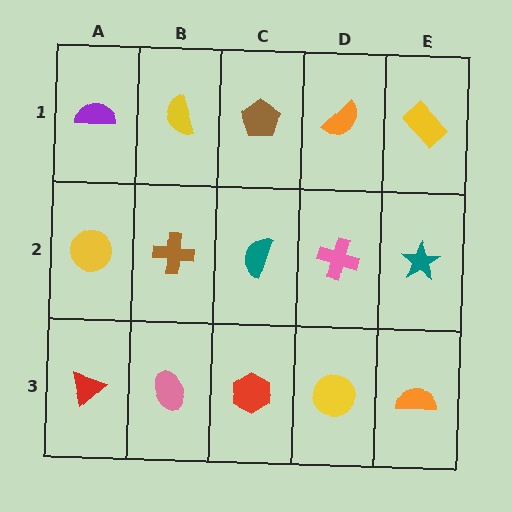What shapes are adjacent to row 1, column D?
A pink cross (row 2, column D), a brown pentagon (row 1, column C), a yellow rectangle (row 1, column E).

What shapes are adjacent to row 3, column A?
A yellow circle (row 2, column A), a pink ellipse (row 3, column B).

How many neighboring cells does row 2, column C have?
4.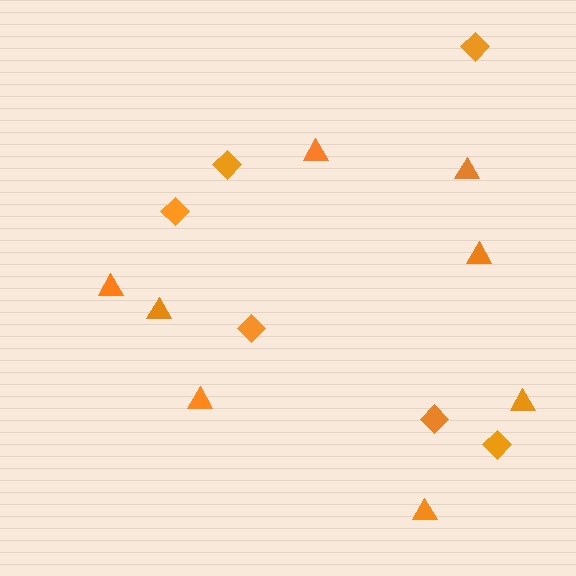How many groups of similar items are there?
There are 2 groups: one group of diamonds (6) and one group of triangles (8).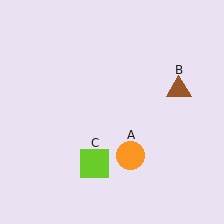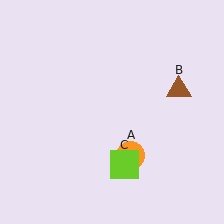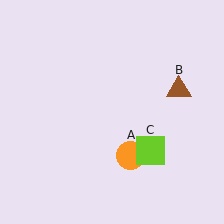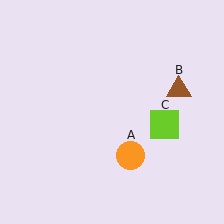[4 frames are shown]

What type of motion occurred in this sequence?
The lime square (object C) rotated counterclockwise around the center of the scene.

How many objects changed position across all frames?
1 object changed position: lime square (object C).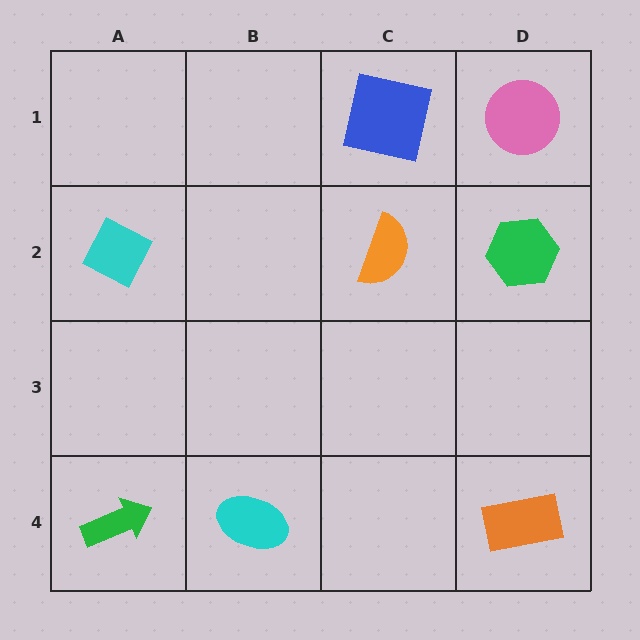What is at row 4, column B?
A cyan ellipse.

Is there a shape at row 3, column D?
No, that cell is empty.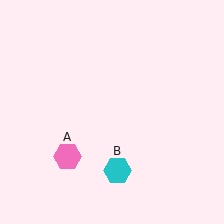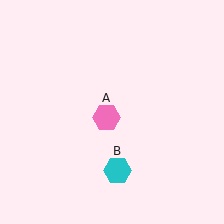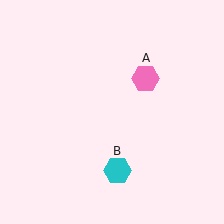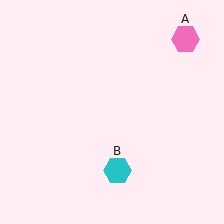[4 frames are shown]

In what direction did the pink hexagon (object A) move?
The pink hexagon (object A) moved up and to the right.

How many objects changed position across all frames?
1 object changed position: pink hexagon (object A).